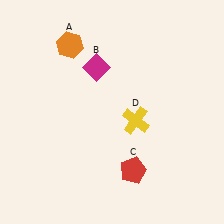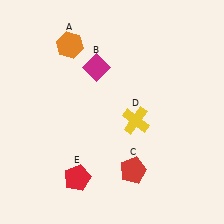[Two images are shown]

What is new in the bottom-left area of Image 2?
A red pentagon (E) was added in the bottom-left area of Image 2.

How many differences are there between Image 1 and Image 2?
There is 1 difference between the two images.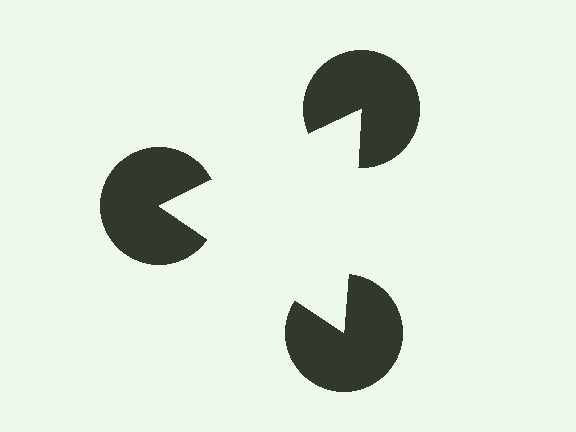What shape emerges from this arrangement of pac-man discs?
An illusory triangle — its edges are inferred from the aligned wedge cuts in the pac-man discs, not physically drawn.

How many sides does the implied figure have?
3 sides.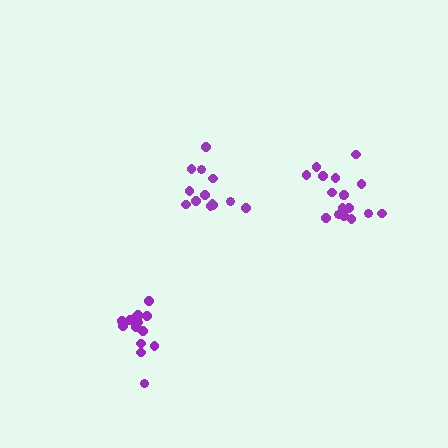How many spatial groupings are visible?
There are 3 spatial groupings.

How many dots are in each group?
Group 1: 17 dots, Group 2: 13 dots, Group 3: 16 dots (46 total).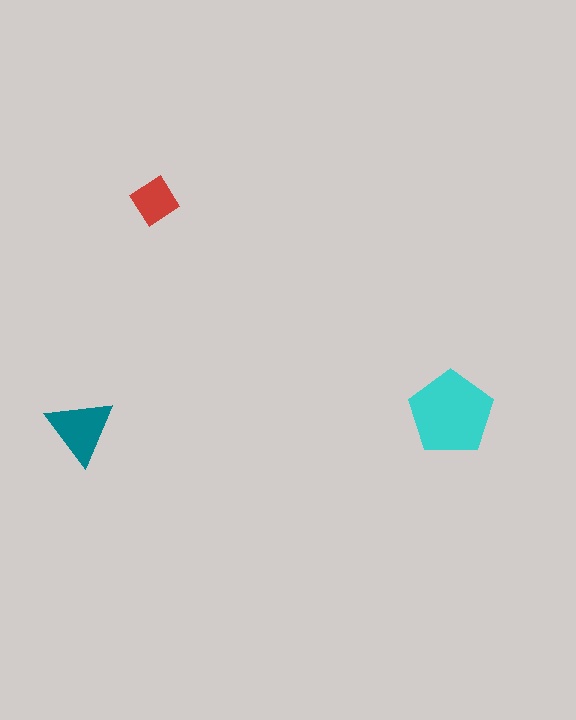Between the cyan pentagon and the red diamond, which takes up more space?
The cyan pentagon.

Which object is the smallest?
The red diamond.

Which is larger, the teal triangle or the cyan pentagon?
The cyan pentagon.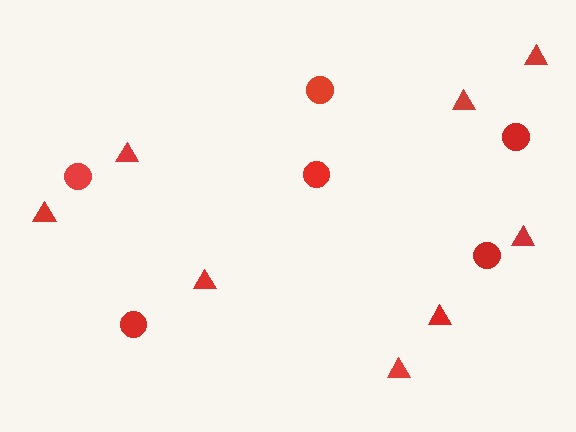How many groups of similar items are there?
There are 2 groups: one group of triangles (8) and one group of circles (6).